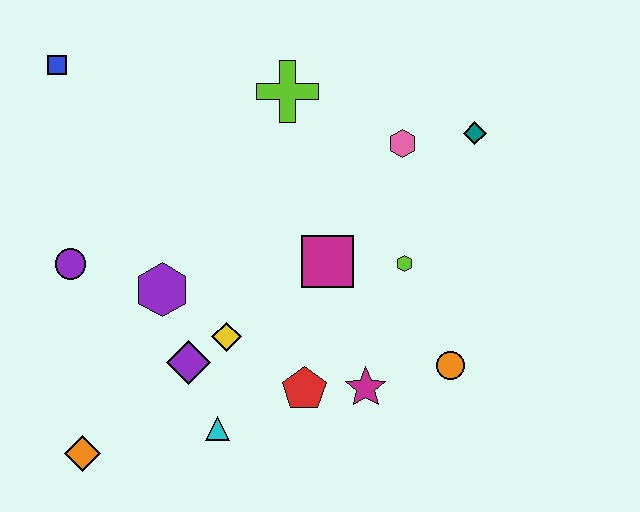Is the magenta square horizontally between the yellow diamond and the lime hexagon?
Yes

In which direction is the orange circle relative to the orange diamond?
The orange circle is to the right of the orange diamond.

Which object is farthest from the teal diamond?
The orange diamond is farthest from the teal diamond.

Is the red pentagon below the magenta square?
Yes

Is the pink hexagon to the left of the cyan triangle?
No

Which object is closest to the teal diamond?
The pink hexagon is closest to the teal diamond.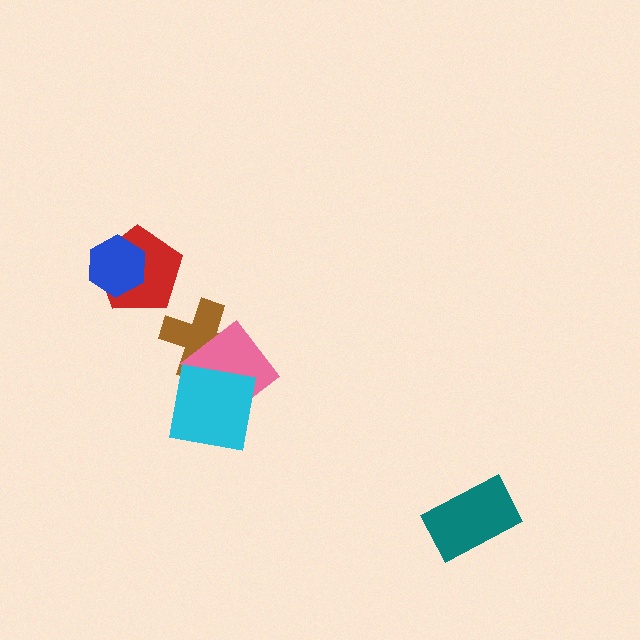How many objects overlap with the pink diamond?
2 objects overlap with the pink diamond.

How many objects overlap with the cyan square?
2 objects overlap with the cyan square.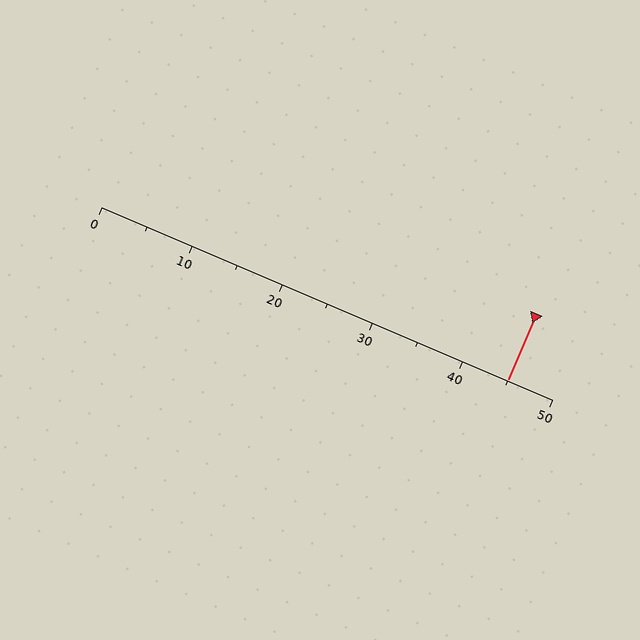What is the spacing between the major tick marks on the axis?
The major ticks are spaced 10 apart.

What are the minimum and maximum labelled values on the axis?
The axis runs from 0 to 50.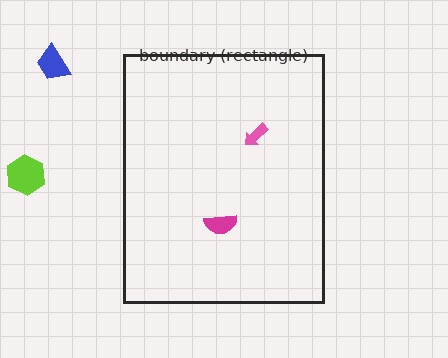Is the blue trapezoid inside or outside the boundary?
Outside.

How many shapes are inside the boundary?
2 inside, 2 outside.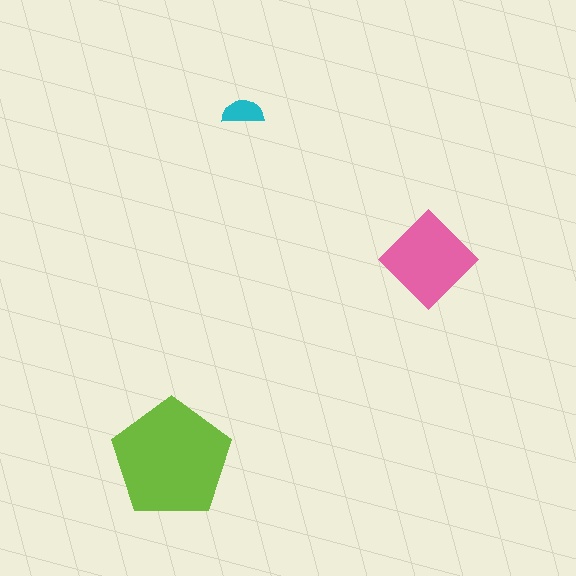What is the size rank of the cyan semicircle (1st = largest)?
3rd.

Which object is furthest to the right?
The pink diamond is rightmost.